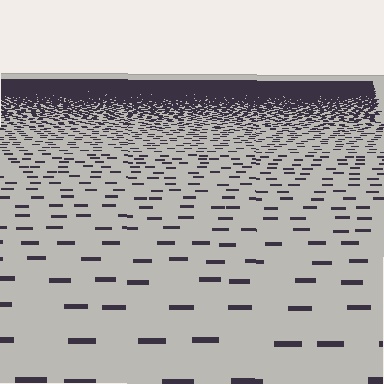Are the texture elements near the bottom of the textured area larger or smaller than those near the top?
Larger. Near the bottom, elements are closer to the viewer and appear at a bigger on-screen size.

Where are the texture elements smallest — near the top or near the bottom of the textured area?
Near the top.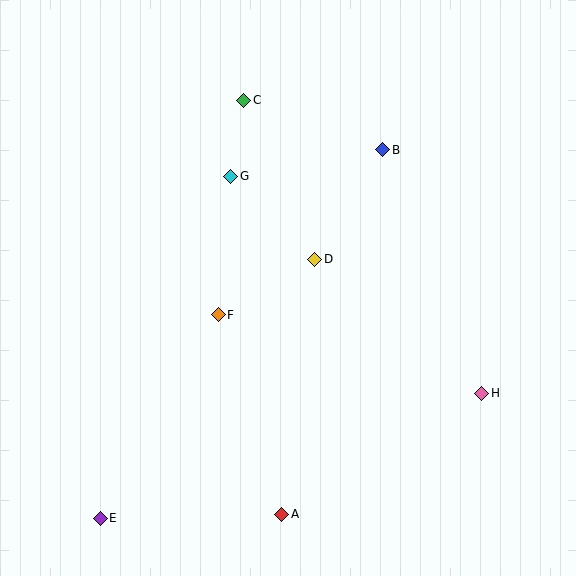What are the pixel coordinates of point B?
Point B is at (383, 150).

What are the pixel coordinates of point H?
Point H is at (482, 393).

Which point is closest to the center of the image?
Point D at (315, 259) is closest to the center.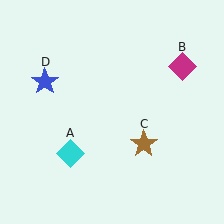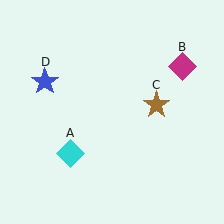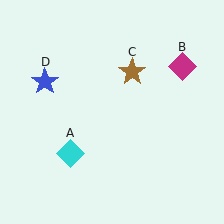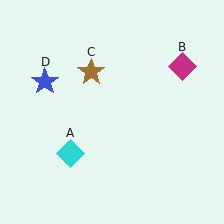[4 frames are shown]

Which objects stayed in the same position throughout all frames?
Cyan diamond (object A) and magenta diamond (object B) and blue star (object D) remained stationary.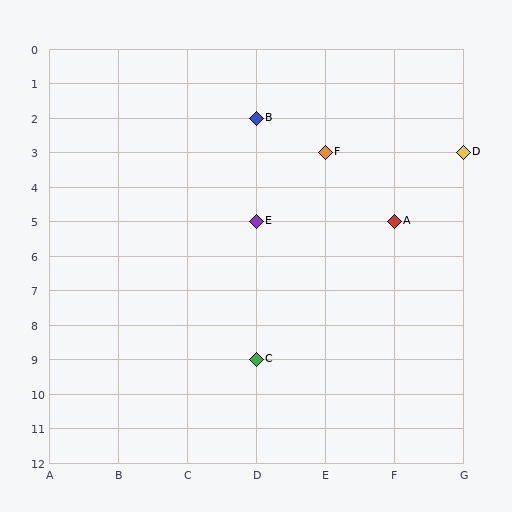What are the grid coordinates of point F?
Point F is at grid coordinates (E, 3).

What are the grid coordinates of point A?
Point A is at grid coordinates (F, 5).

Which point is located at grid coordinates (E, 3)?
Point F is at (E, 3).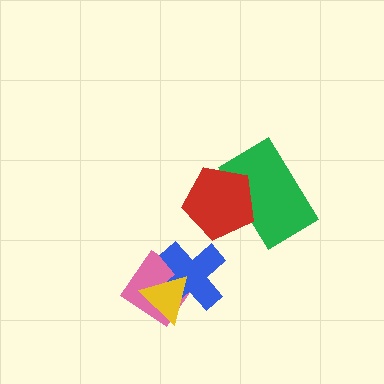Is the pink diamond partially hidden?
Yes, it is partially covered by another shape.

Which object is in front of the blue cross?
The yellow triangle is in front of the blue cross.